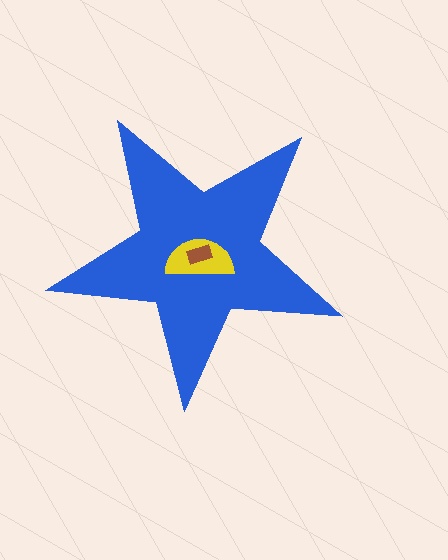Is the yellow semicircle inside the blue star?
Yes.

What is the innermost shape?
The brown rectangle.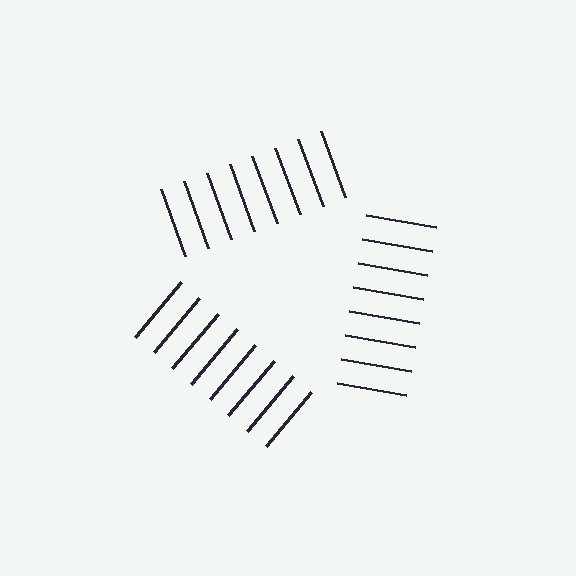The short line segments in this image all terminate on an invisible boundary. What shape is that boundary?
An illusory triangle — the line segments terminate on its edges but no continuous stroke is drawn.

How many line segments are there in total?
24 — 8 along each of the 3 edges.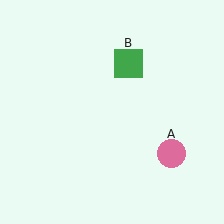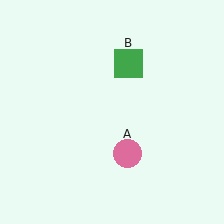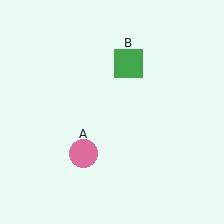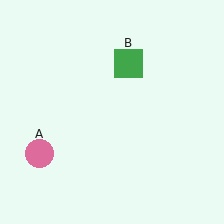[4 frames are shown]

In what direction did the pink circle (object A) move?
The pink circle (object A) moved left.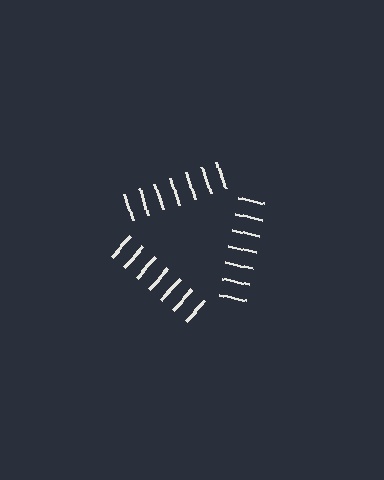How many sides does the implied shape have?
3 sides — the line-ends trace a triangle.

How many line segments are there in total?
21 — 7 along each of the 3 edges.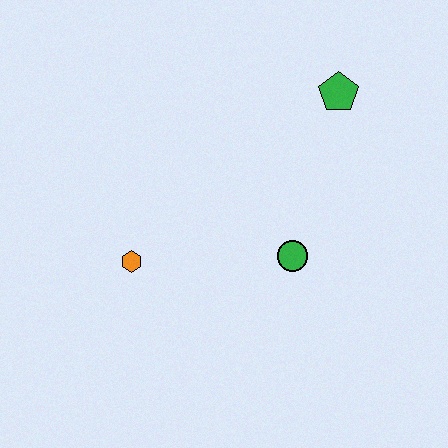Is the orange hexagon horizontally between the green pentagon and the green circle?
No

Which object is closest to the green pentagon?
The green circle is closest to the green pentagon.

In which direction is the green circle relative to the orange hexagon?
The green circle is to the right of the orange hexagon.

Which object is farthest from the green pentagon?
The orange hexagon is farthest from the green pentagon.